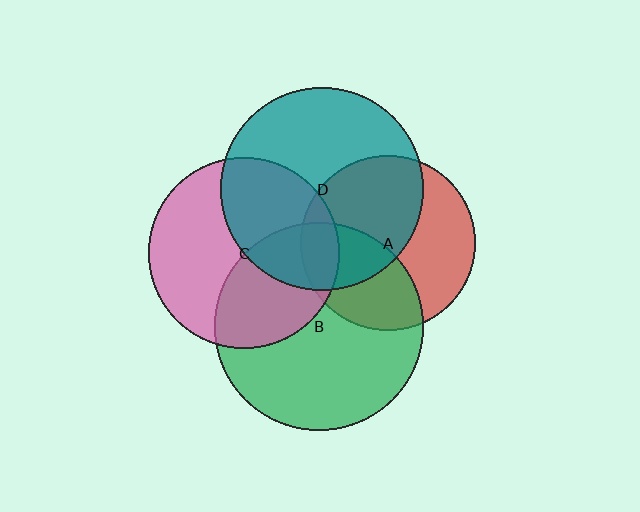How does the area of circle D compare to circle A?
Approximately 1.4 times.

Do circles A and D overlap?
Yes.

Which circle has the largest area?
Circle B (green).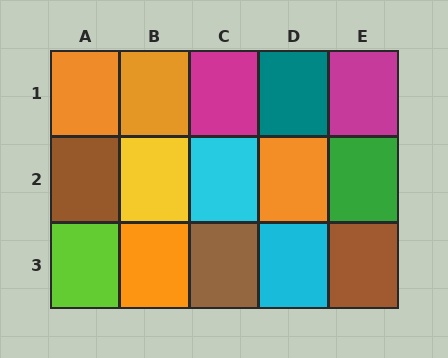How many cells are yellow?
1 cell is yellow.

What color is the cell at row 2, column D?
Orange.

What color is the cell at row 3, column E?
Brown.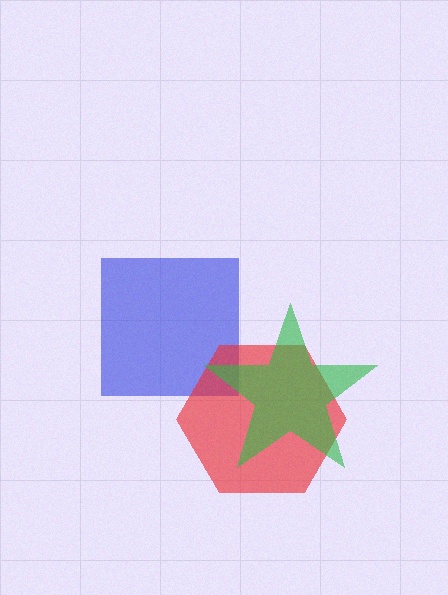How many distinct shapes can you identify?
There are 3 distinct shapes: a blue square, a red hexagon, a green star.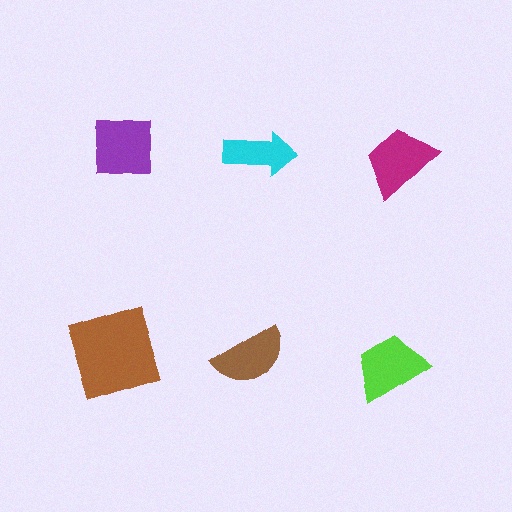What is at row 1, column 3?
A magenta trapezoid.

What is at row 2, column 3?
A lime trapezoid.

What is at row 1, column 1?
A purple square.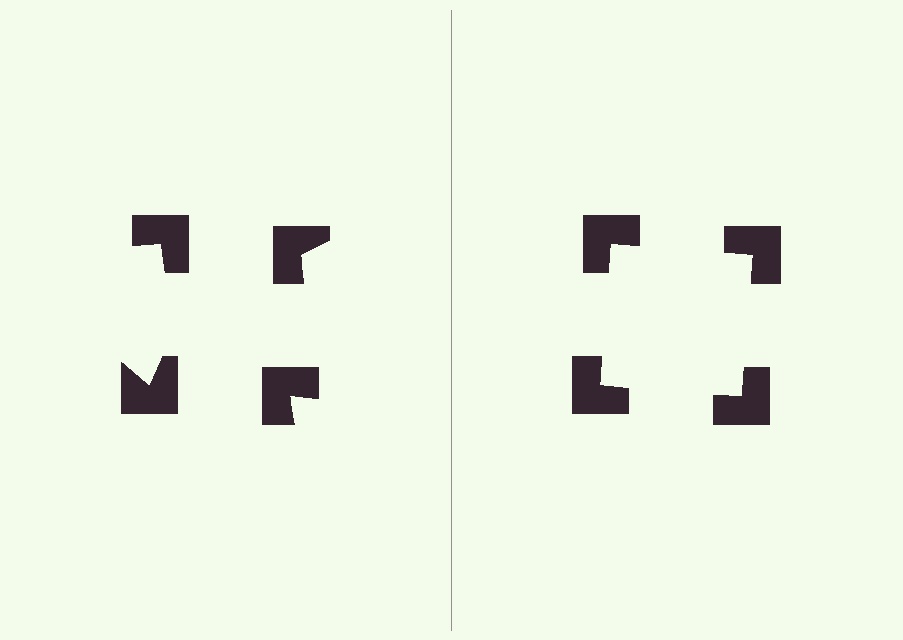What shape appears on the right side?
An illusory square.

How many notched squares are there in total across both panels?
8 — 4 on each side.